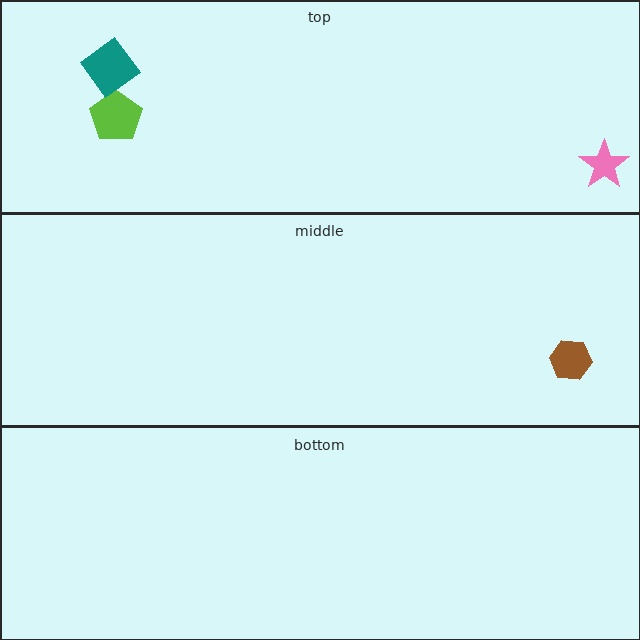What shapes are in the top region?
The lime pentagon, the teal diamond, the pink star.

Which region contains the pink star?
The top region.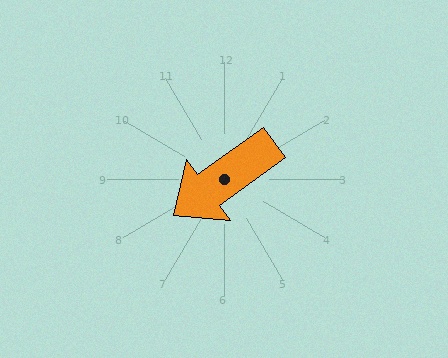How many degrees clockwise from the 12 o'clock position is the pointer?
Approximately 234 degrees.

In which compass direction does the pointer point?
Southwest.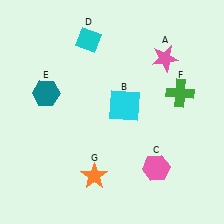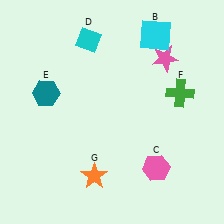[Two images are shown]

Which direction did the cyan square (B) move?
The cyan square (B) moved up.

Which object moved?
The cyan square (B) moved up.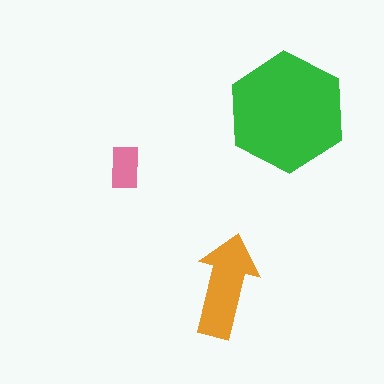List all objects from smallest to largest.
The pink rectangle, the orange arrow, the green hexagon.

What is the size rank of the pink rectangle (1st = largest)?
3rd.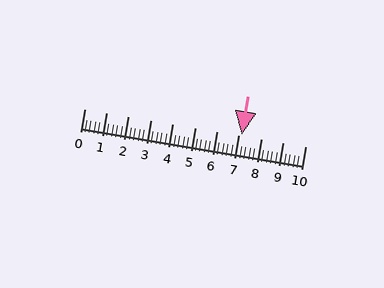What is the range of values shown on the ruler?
The ruler shows values from 0 to 10.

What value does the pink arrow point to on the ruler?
The pink arrow points to approximately 7.1.